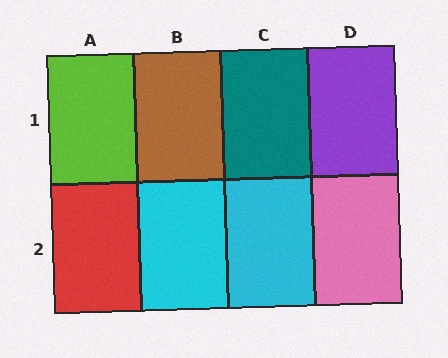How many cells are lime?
1 cell is lime.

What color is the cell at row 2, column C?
Cyan.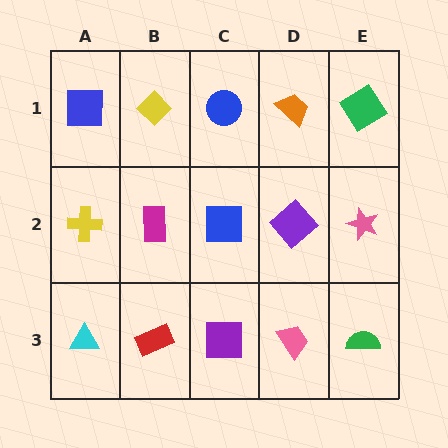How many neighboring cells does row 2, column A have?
3.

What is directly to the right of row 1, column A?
A yellow diamond.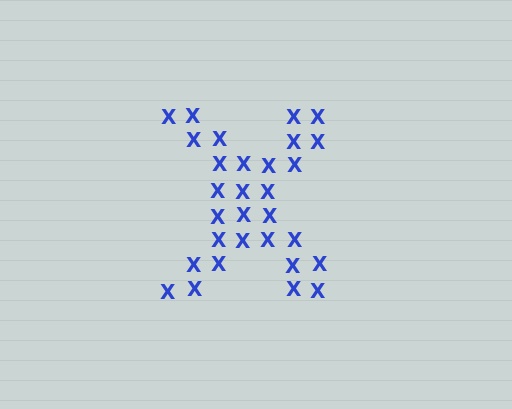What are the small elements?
The small elements are letter X's.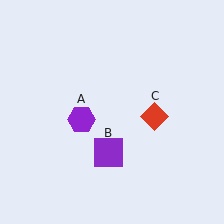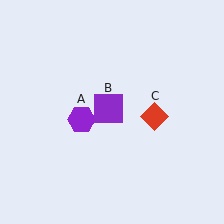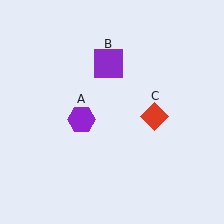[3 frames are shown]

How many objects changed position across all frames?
1 object changed position: purple square (object B).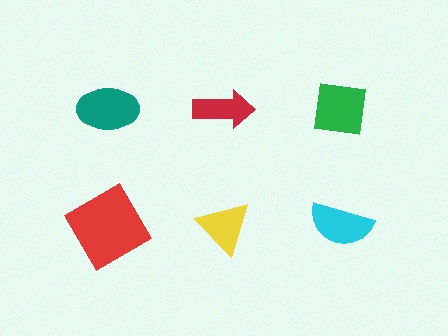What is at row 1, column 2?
A red arrow.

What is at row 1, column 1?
A teal ellipse.